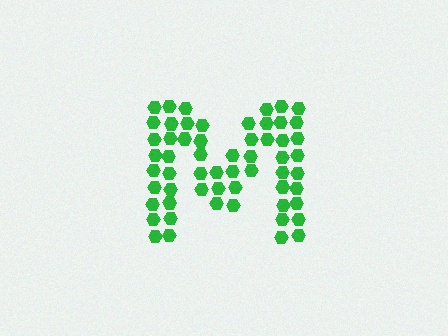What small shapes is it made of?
It is made of small hexagons.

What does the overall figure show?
The overall figure shows the letter M.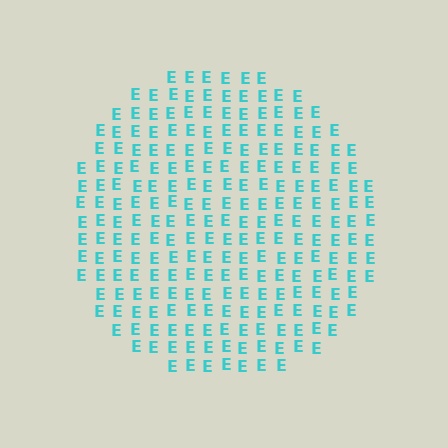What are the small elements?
The small elements are letter E's.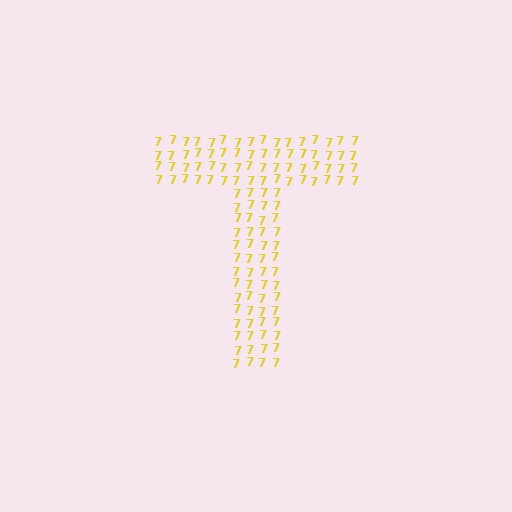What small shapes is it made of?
It is made of small digit 7's.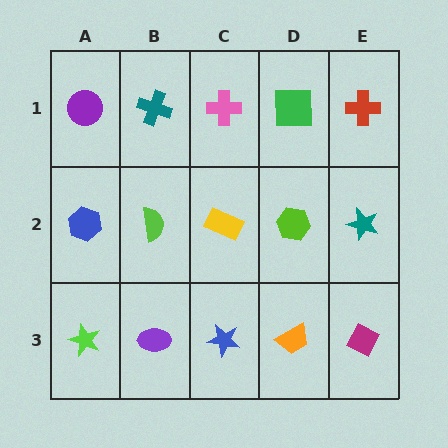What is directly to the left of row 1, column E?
A green square.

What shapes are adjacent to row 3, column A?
A blue hexagon (row 2, column A), a purple ellipse (row 3, column B).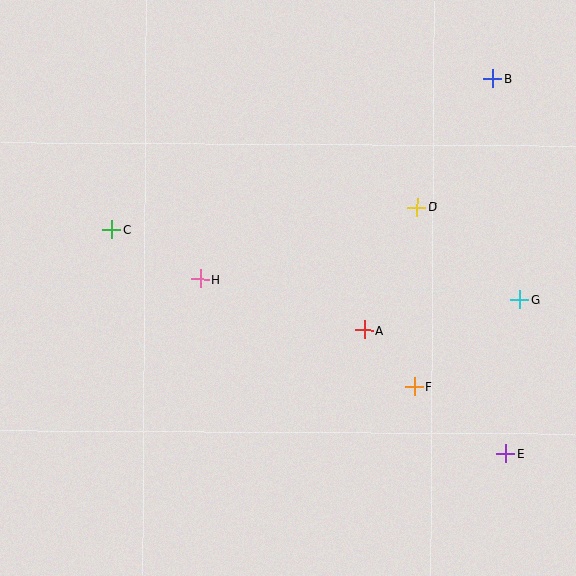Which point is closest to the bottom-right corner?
Point E is closest to the bottom-right corner.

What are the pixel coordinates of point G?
Point G is at (520, 300).